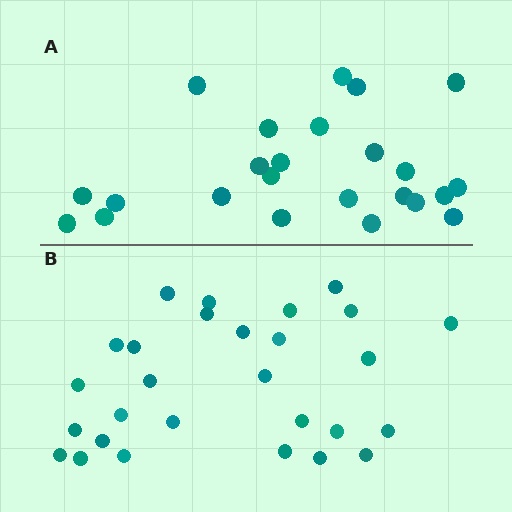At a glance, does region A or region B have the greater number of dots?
Region B (the bottom region) has more dots.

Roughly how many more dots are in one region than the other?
Region B has about 4 more dots than region A.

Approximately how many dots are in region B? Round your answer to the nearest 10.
About 30 dots. (The exact count is 28, which rounds to 30.)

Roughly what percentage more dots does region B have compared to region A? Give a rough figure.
About 15% more.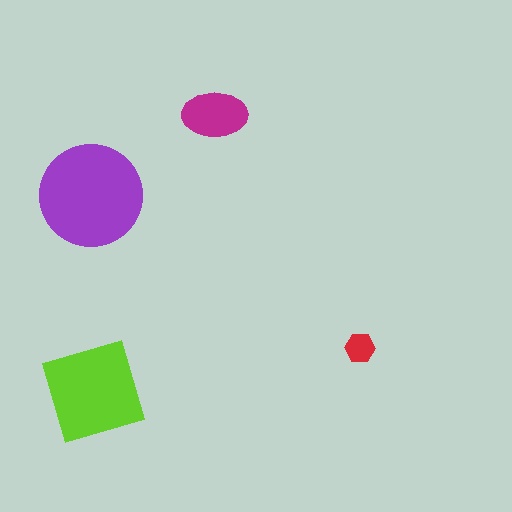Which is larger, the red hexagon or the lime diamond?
The lime diamond.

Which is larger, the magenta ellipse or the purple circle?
The purple circle.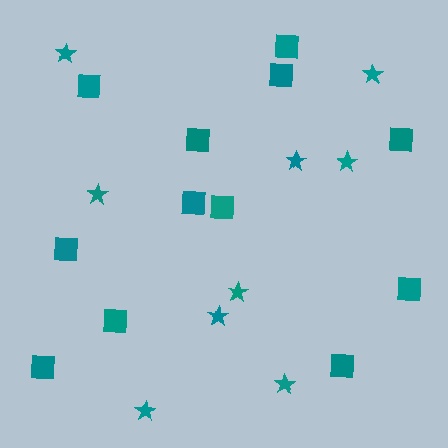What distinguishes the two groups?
There are 2 groups: one group of squares (12) and one group of stars (9).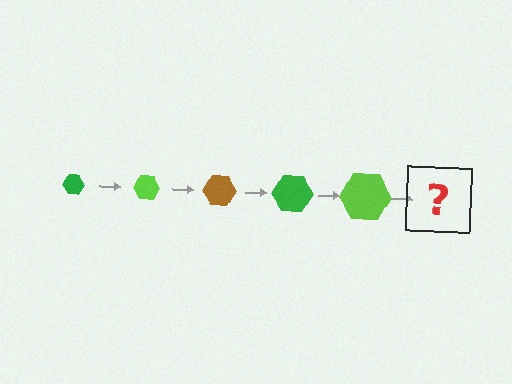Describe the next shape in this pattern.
It should be a brown hexagon, larger than the previous one.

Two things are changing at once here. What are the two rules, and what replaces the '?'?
The two rules are that the hexagon grows larger each step and the color cycles through green, lime, and brown. The '?' should be a brown hexagon, larger than the previous one.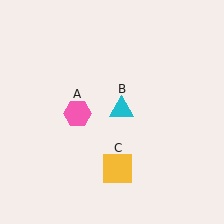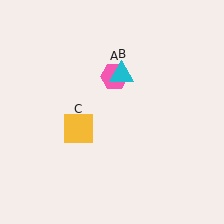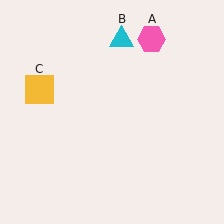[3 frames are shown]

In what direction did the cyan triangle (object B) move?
The cyan triangle (object B) moved up.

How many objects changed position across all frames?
3 objects changed position: pink hexagon (object A), cyan triangle (object B), yellow square (object C).